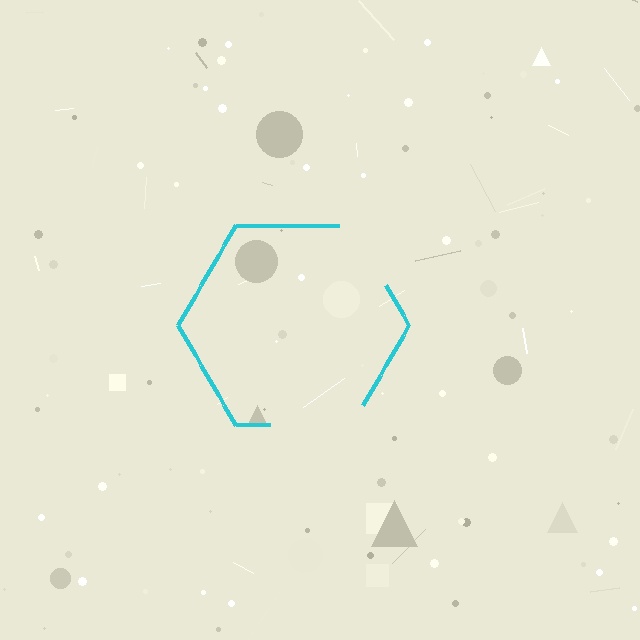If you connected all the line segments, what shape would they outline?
They would outline a hexagon.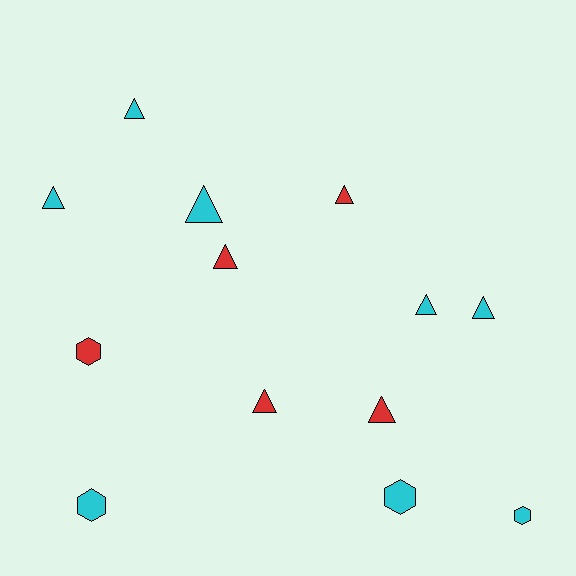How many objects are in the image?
There are 13 objects.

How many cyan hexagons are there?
There are 3 cyan hexagons.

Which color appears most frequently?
Cyan, with 8 objects.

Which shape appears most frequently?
Triangle, with 9 objects.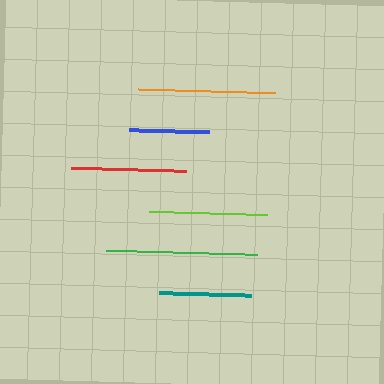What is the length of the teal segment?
The teal segment is approximately 92 pixels long.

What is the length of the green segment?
The green segment is approximately 151 pixels long.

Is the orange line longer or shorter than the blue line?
The orange line is longer than the blue line.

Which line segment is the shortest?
The blue line is the shortest at approximately 79 pixels.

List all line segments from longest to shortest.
From longest to shortest: green, orange, lime, red, teal, blue.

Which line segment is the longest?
The green line is the longest at approximately 151 pixels.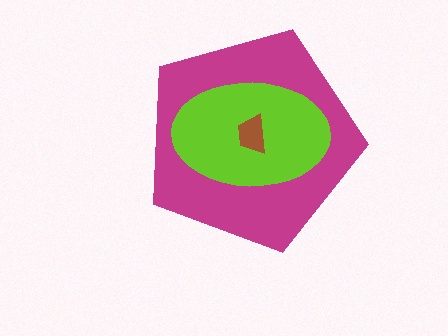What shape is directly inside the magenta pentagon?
The lime ellipse.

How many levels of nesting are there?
3.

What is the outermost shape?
The magenta pentagon.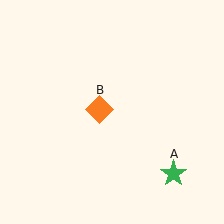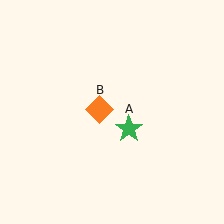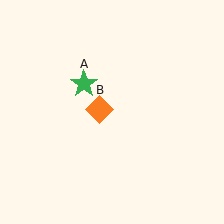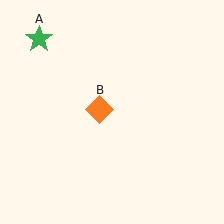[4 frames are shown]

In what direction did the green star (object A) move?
The green star (object A) moved up and to the left.